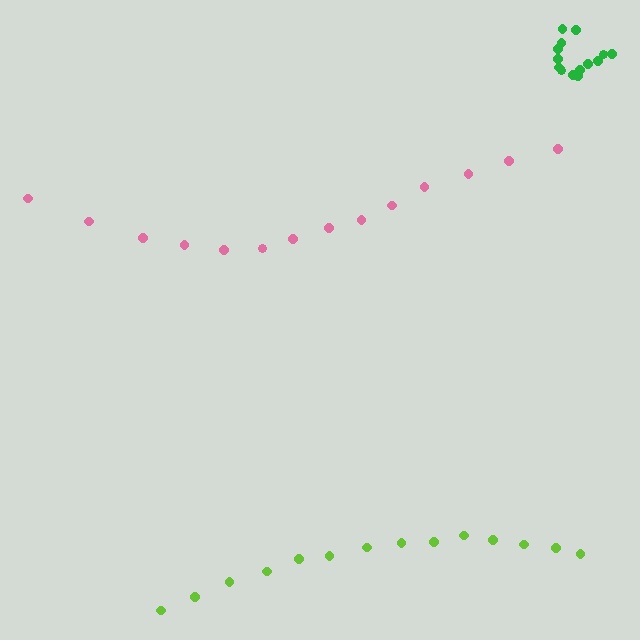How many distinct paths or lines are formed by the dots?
There are 3 distinct paths.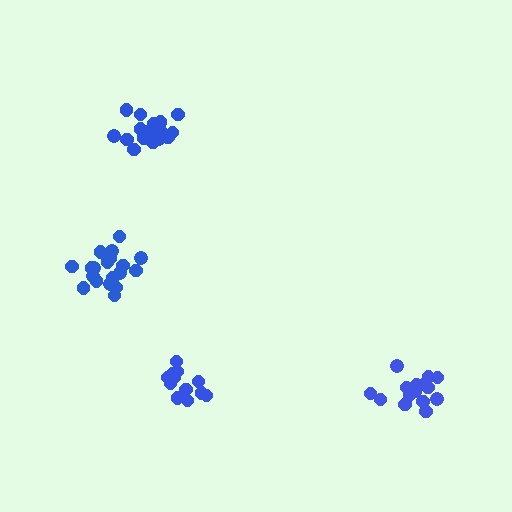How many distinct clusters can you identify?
There are 4 distinct clusters.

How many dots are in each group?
Group 1: 14 dots, Group 2: 16 dots, Group 3: 18 dots, Group 4: 19 dots (67 total).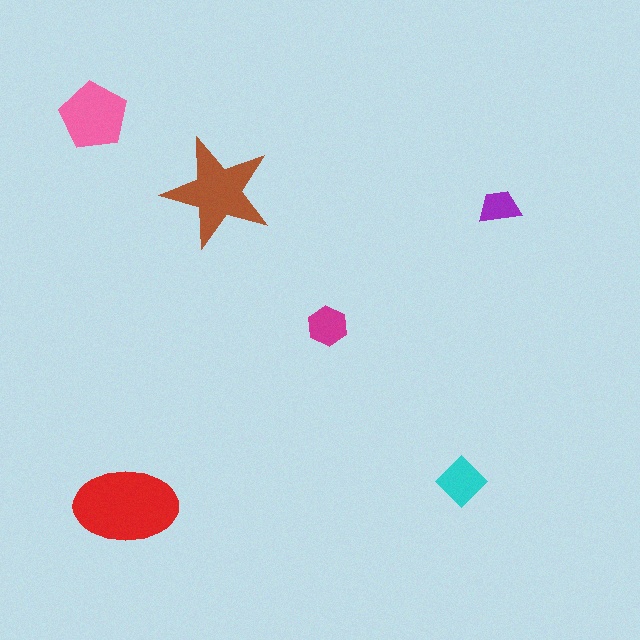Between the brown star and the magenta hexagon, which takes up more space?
The brown star.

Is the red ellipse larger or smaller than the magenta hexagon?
Larger.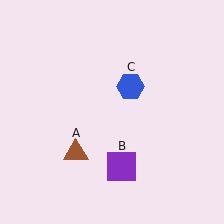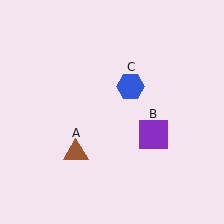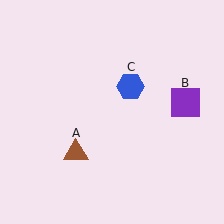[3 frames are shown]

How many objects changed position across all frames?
1 object changed position: purple square (object B).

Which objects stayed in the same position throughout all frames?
Brown triangle (object A) and blue hexagon (object C) remained stationary.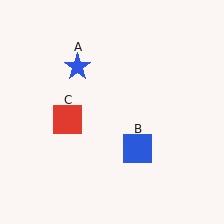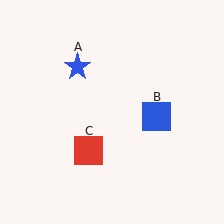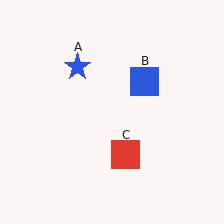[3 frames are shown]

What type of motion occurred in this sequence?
The blue square (object B), red square (object C) rotated counterclockwise around the center of the scene.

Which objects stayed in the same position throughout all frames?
Blue star (object A) remained stationary.